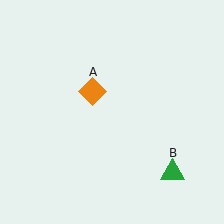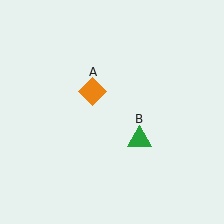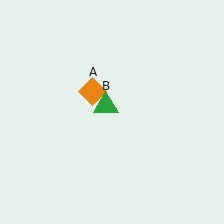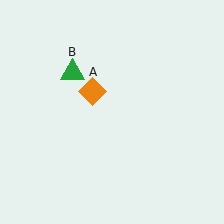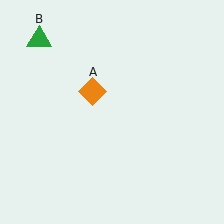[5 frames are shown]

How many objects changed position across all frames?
1 object changed position: green triangle (object B).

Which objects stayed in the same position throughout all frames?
Orange diamond (object A) remained stationary.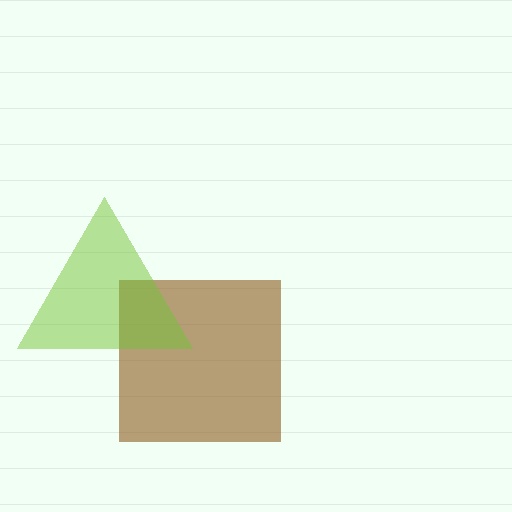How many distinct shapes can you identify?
There are 2 distinct shapes: a brown square, a lime triangle.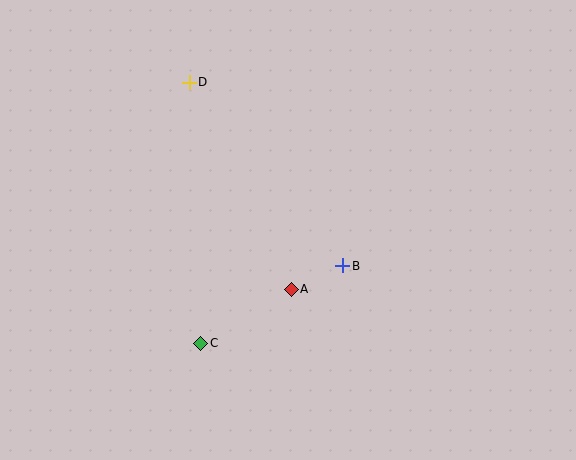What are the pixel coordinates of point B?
Point B is at (343, 266).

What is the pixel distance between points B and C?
The distance between B and C is 162 pixels.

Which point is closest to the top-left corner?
Point D is closest to the top-left corner.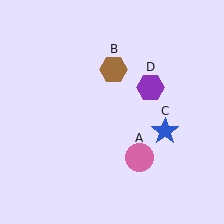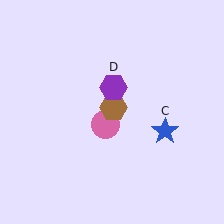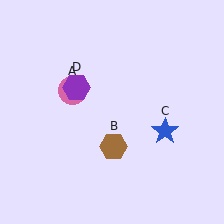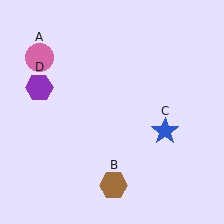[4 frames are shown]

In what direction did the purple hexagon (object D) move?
The purple hexagon (object D) moved left.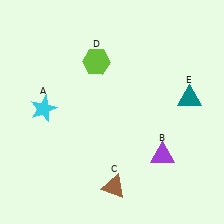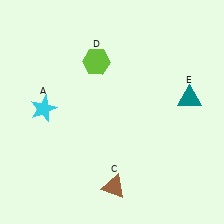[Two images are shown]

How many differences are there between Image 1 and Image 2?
There is 1 difference between the two images.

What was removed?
The purple triangle (B) was removed in Image 2.